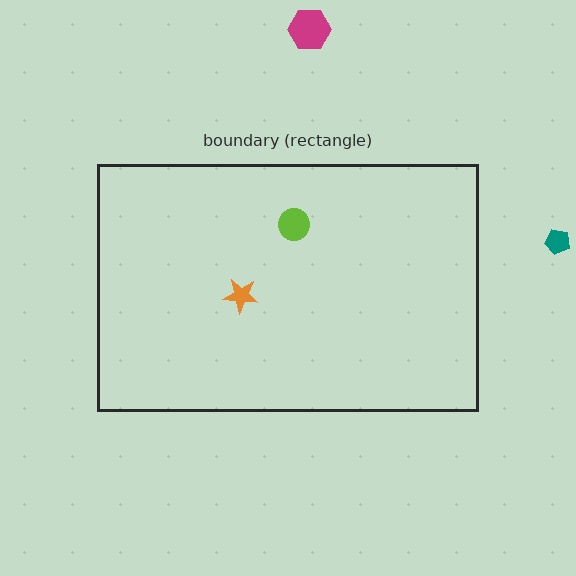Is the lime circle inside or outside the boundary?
Inside.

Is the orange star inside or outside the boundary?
Inside.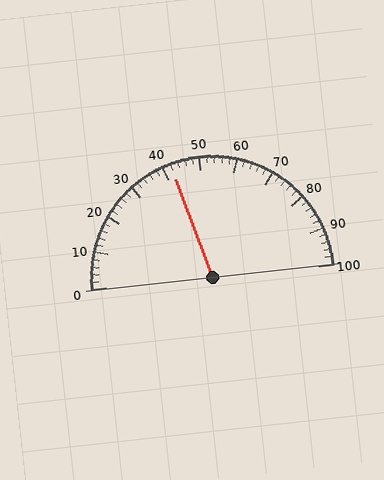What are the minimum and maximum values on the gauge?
The gauge ranges from 0 to 100.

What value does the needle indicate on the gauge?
The needle indicates approximately 42.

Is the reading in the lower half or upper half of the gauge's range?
The reading is in the lower half of the range (0 to 100).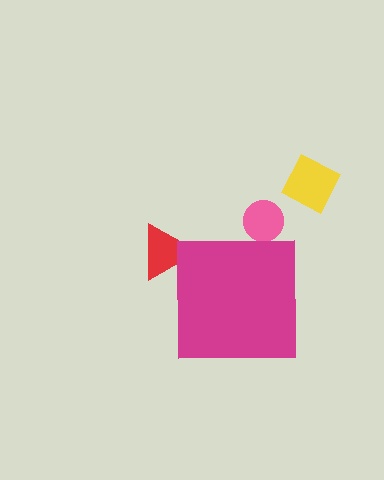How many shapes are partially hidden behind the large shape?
2 shapes are partially hidden.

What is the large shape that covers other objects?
A magenta square.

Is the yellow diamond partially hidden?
No, the yellow diamond is fully visible.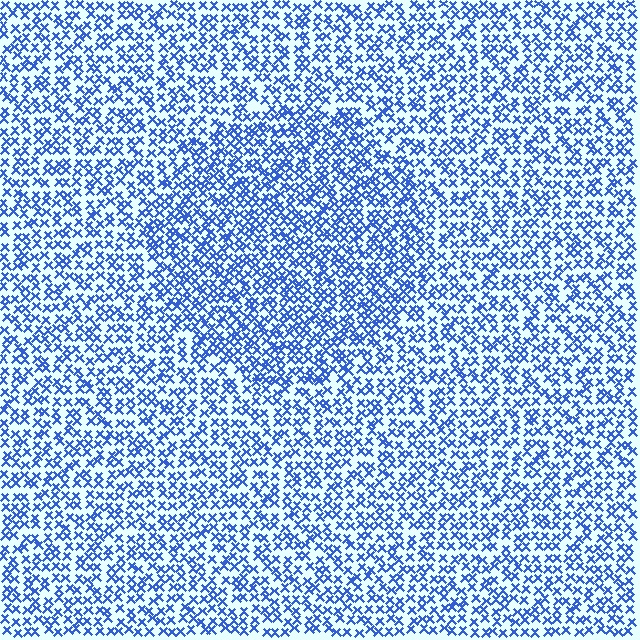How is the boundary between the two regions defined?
The boundary is defined by a change in element density (approximately 1.4x ratio). All elements are the same color, size, and shape.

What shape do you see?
I see a circle.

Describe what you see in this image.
The image contains small blue elements arranged at two different densities. A circle-shaped region is visible where the elements are more densely packed than the surrounding area.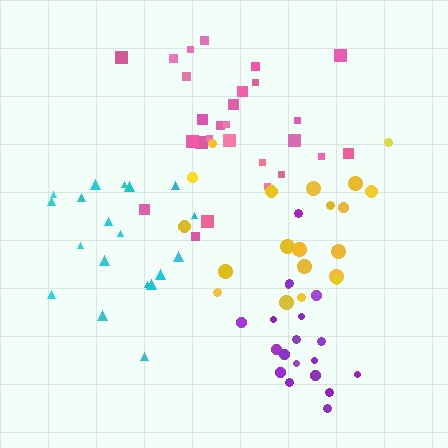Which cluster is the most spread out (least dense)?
Cyan.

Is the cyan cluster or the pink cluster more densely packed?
Pink.